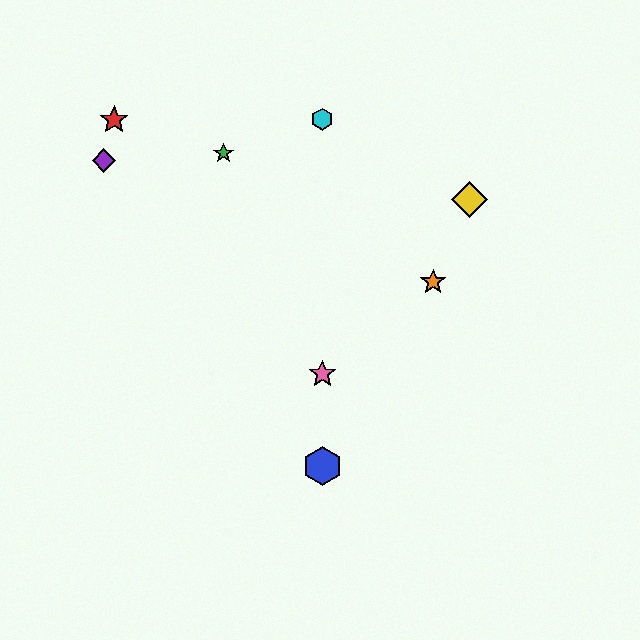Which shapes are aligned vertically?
The blue hexagon, the cyan hexagon, the pink star are aligned vertically.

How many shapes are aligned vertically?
3 shapes (the blue hexagon, the cyan hexagon, the pink star) are aligned vertically.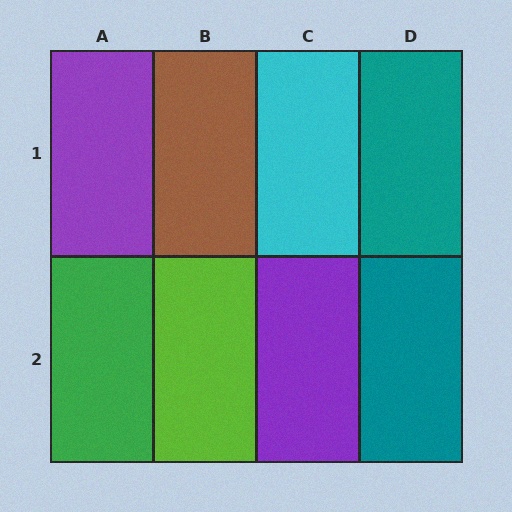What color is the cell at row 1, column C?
Cyan.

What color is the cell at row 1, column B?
Brown.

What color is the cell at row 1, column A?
Purple.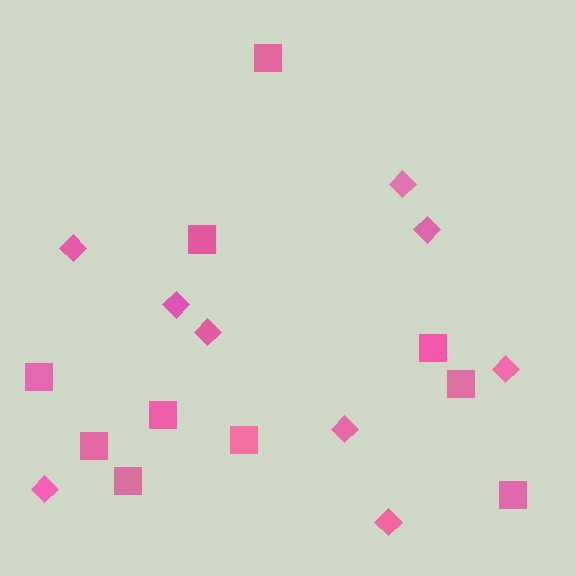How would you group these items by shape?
There are 2 groups: one group of diamonds (9) and one group of squares (10).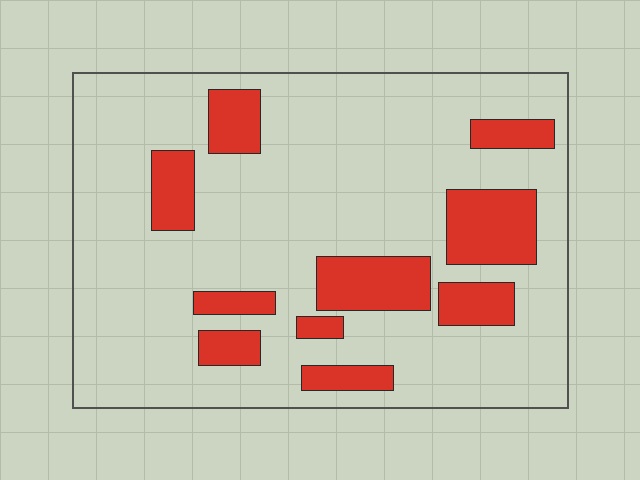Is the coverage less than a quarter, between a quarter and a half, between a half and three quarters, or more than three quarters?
Less than a quarter.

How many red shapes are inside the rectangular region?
10.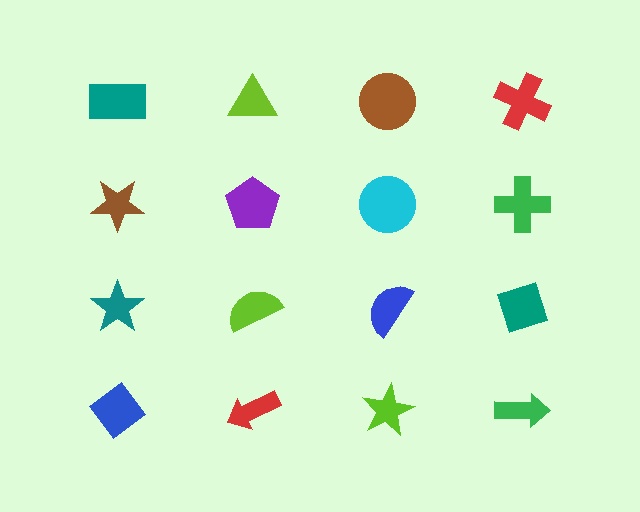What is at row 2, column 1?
A brown star.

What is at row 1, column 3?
A brown circle.